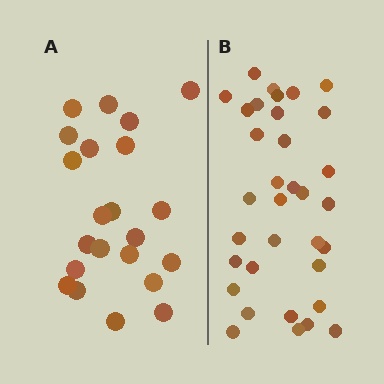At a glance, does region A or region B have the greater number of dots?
Region B (the right region) has more dots.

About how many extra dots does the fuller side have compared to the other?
Region B has roughly 12 or so more dots than region A.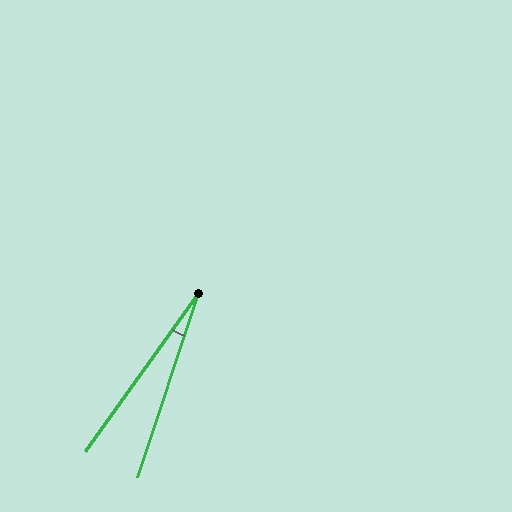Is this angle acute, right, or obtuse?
It is acute.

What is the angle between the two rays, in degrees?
Approximately 17 degrees.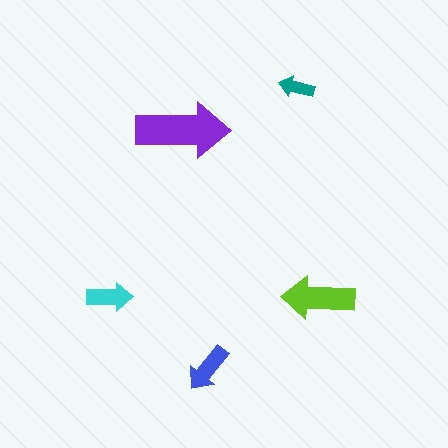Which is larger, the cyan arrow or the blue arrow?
The blue one.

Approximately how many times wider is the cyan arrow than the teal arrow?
About 1.5 times wider.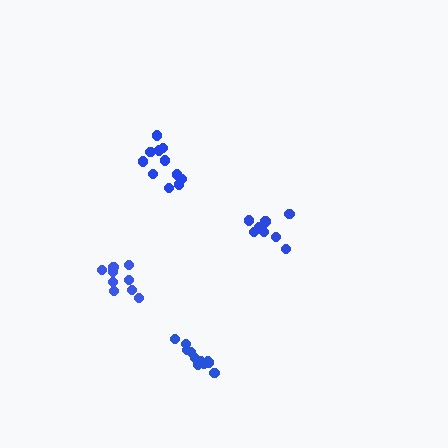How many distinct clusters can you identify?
There are 4 distinct clusters.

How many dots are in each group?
Group 1: 9 dots, Group 2: 9 dots, Group 3: 11 dots, Group 4: 11 dots (40 total).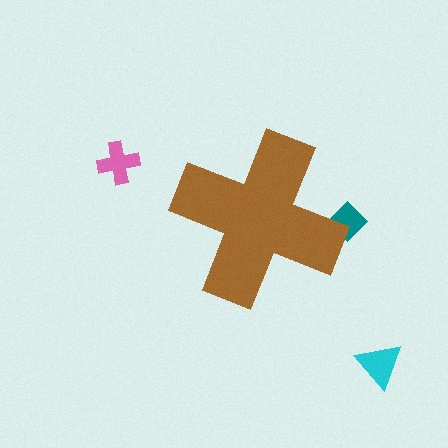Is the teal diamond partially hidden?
Yes, the teal diamond is partially hidden behind the brown cross.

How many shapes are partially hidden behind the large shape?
1 shape is partially hidden.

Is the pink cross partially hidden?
No, the pink cross is fully visible.